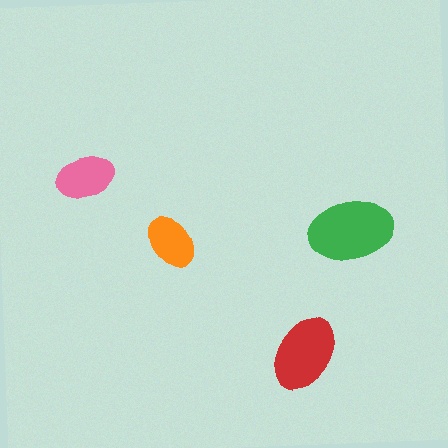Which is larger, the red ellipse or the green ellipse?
The green one.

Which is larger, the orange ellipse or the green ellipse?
The green one.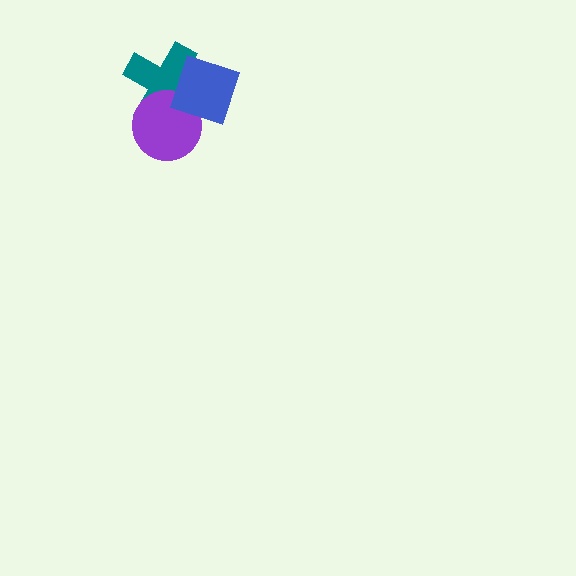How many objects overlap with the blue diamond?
2 objects overlap with the blue diamond.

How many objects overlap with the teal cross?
2 objects overlap with the teal cross.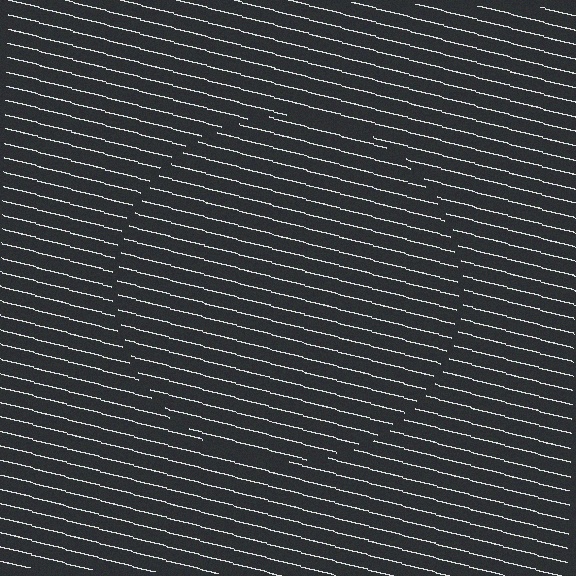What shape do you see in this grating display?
An illusory circle. The interior of the shape contains the same grating, shifted by half a period — the contour is defined by the phase discontinuity where line-ends from the inner and outer gratings abut.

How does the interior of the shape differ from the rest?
The interior of the shape contains the same grating, shifted by half a period — the contour is defined by the phase discontinuity where line-ends from the inner and outer gratings abut.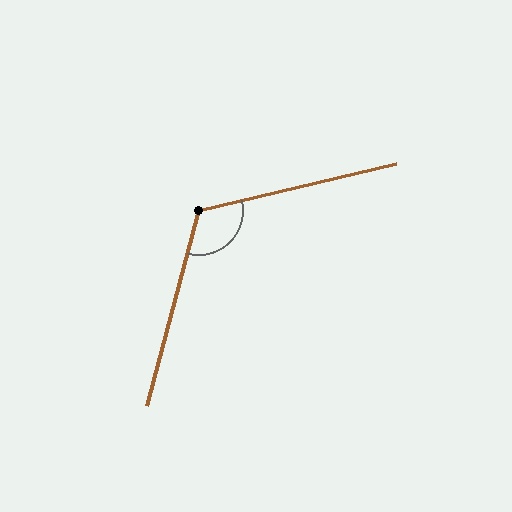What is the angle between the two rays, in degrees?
Approximately 119 degrees.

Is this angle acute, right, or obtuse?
It is obtuse.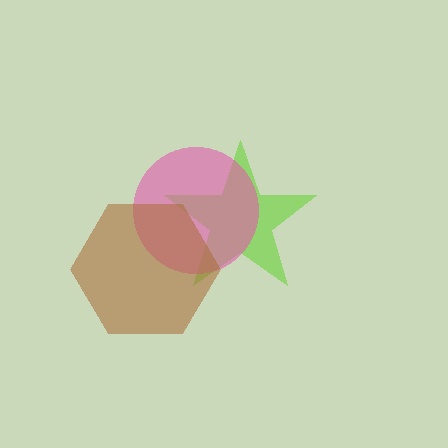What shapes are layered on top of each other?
The layered shapes are: a lime star, a pink circle, a brown hexagon.